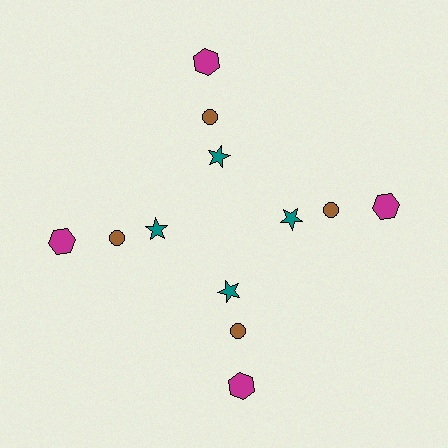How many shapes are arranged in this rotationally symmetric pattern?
There are 12 shapes, arranged in 4 groups of 3.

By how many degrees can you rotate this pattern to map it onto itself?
The pattern maps onto itself every 90 degrees of rotation.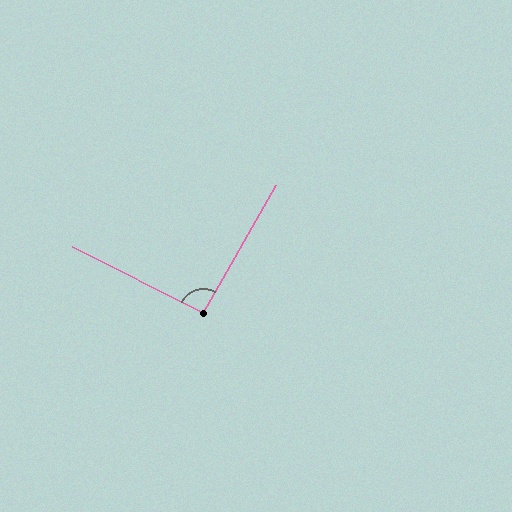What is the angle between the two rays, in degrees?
Approximately 93 degrees.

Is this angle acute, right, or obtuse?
It is approximately a right angle.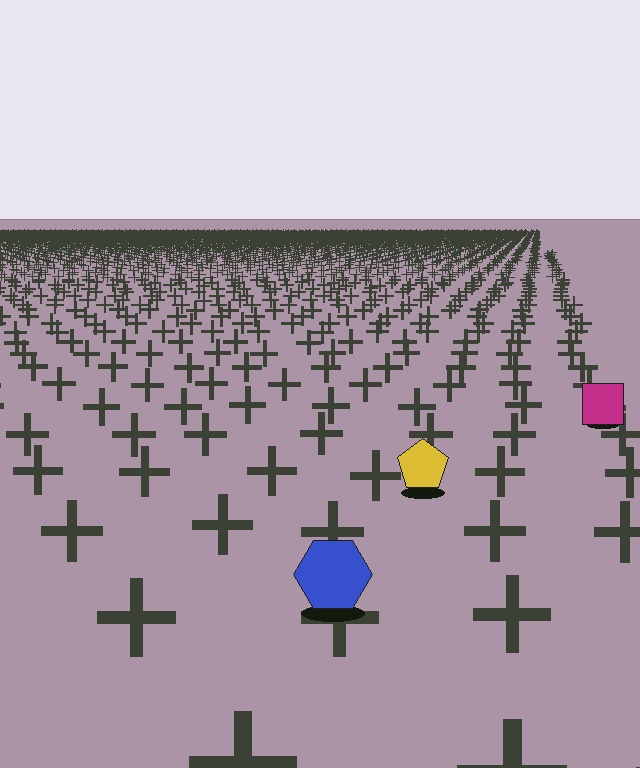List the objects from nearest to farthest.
From nearest to farthest: the blue hexagon, the yellow pentagon, the magenta square.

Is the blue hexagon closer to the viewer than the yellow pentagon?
Yes. The blue hexagon is closer — you can tell from the texture gradient: the ground texture is coarser near it.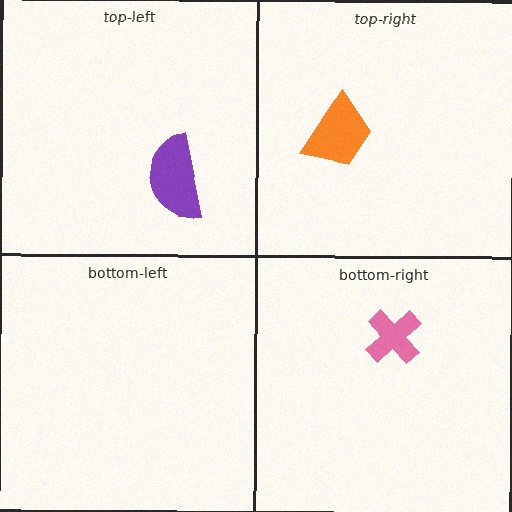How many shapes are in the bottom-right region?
1.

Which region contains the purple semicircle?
The top-left region.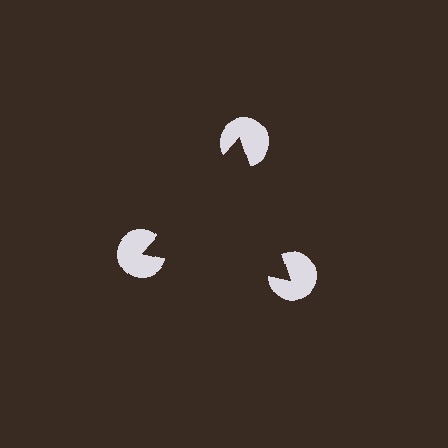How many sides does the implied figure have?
3 sides.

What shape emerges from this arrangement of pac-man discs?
An illusory triangle — its edges are inferred from the aligned wedge cuts in the pac-man discs, not physically drawn.